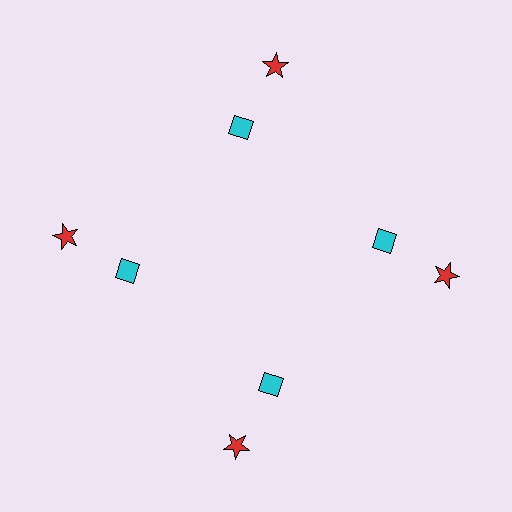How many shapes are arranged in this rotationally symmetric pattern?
There are 8 shapes, arranged in 4 groups of 2.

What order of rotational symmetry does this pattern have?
This pattern has 4-fold rotational symmetry.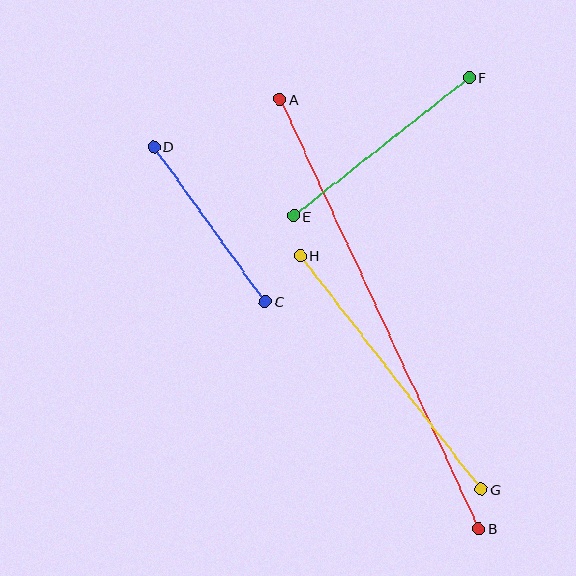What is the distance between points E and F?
The distance is approximately 224 pixels.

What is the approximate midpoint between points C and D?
The midpoint is at approximately (209, 224) pixels.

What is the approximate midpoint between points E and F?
The midpoint is at approximately (382, 147) pixels.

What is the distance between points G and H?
The distance is approximately 295 pixels.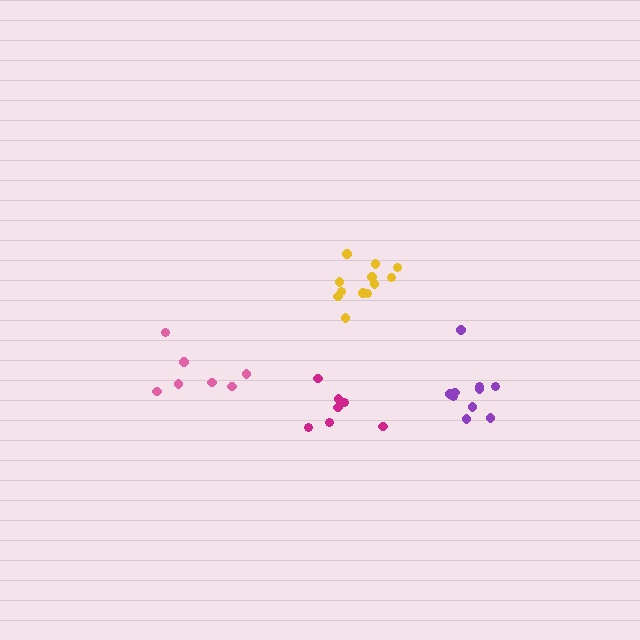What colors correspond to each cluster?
The clusters are colored: pink, purple, magenta, yellow.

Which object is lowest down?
The magenta cluster is bottommost.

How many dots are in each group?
Group 1: 7 dots, Group 2: 10 dots, Group 3: 7 dots, Group 4: 12 dots (36 total).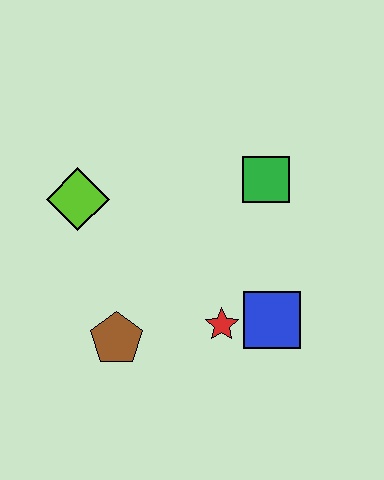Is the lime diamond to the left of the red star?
Yes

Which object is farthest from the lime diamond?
The blue square is farthest from the lime diamond.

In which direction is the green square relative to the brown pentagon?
The green square is above the brown pentagon.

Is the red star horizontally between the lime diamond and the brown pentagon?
No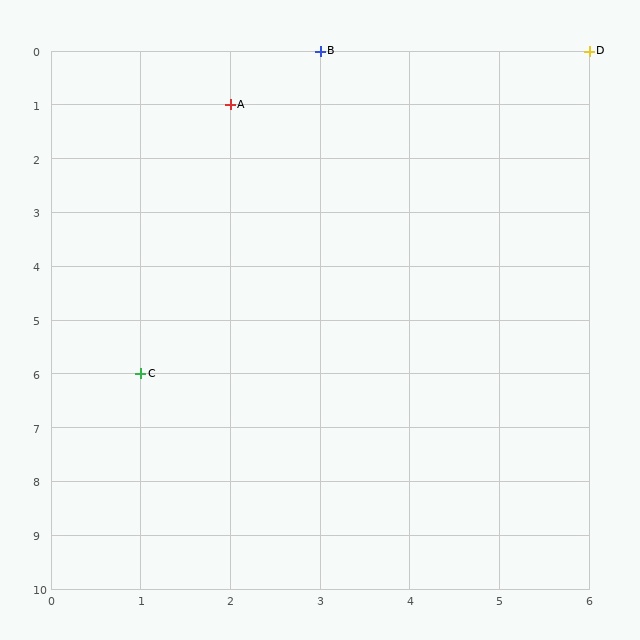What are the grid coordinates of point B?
Point B is at grid coordinates (3, 0).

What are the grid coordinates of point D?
Point D is at grid coordinates (6, 0).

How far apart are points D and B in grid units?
Points D and B are 3 columns apart.